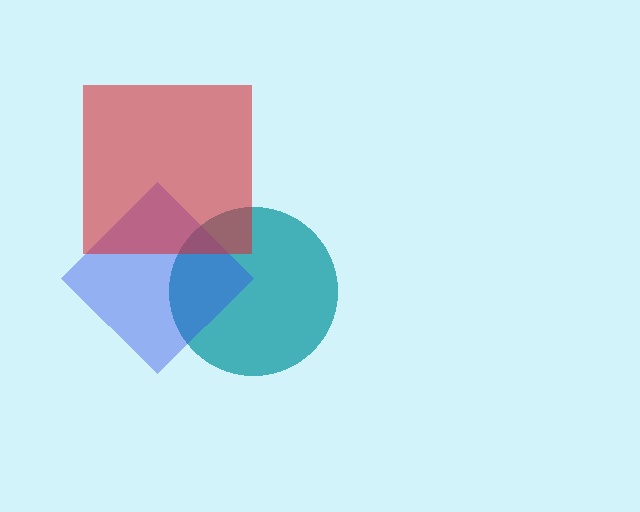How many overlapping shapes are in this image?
There are 3 overlapping shapes in the image.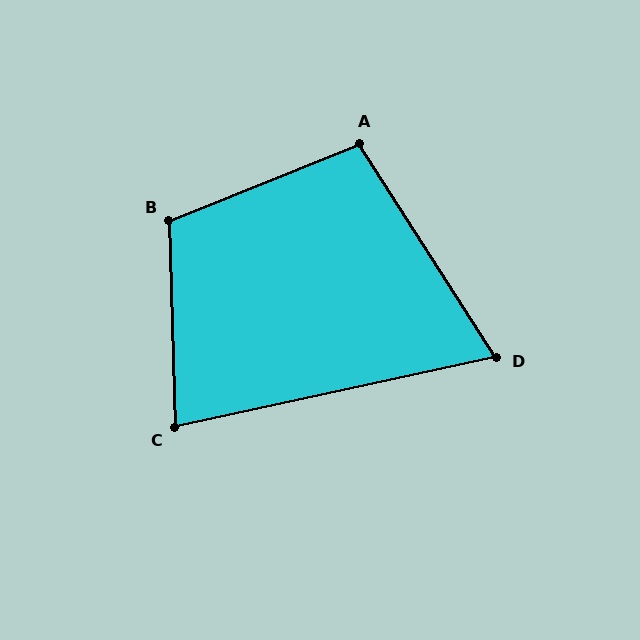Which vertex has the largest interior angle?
B, at approximately 110 degrees.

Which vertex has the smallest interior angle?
D, at approximately 70 degrees.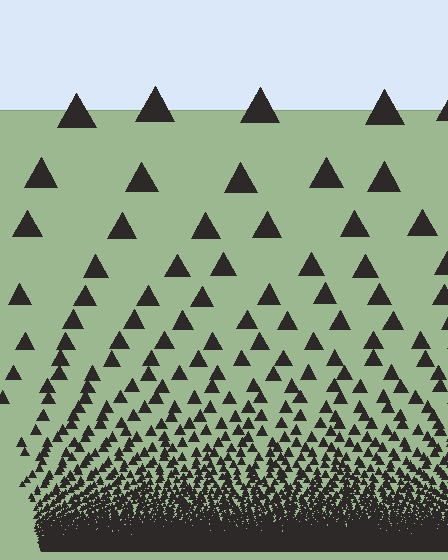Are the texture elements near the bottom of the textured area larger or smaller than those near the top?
Smaller. The gradient is inverted — elements near the bottom are smaller and denser.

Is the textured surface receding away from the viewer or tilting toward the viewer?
The surface appears to tilt toward the viewer. Texture elements get larger and sparser toward the top.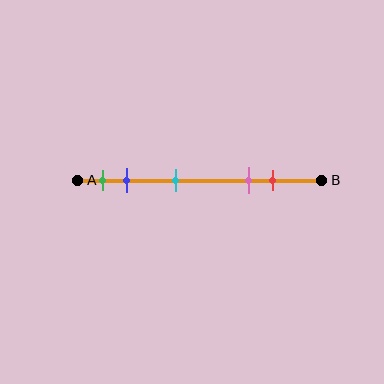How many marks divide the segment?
There are 5 marks dividing the segment.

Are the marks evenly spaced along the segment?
No, the marks are not evenly spaced.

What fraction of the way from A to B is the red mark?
The red mark is approximately 80% (0.8) of the way from A to B.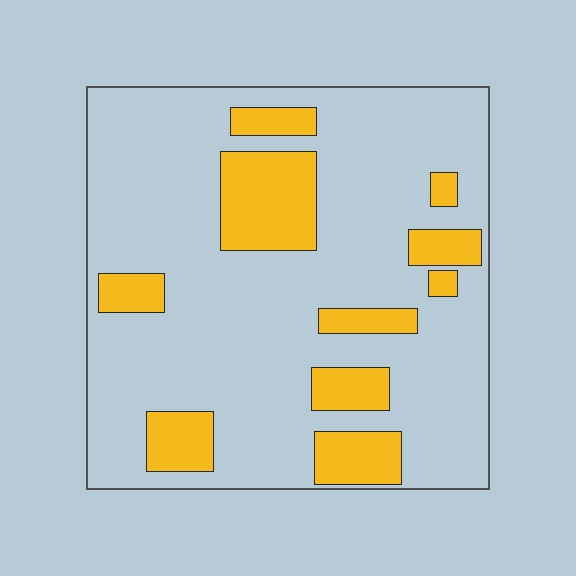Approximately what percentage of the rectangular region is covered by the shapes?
Approximately 20%.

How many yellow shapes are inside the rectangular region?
10.